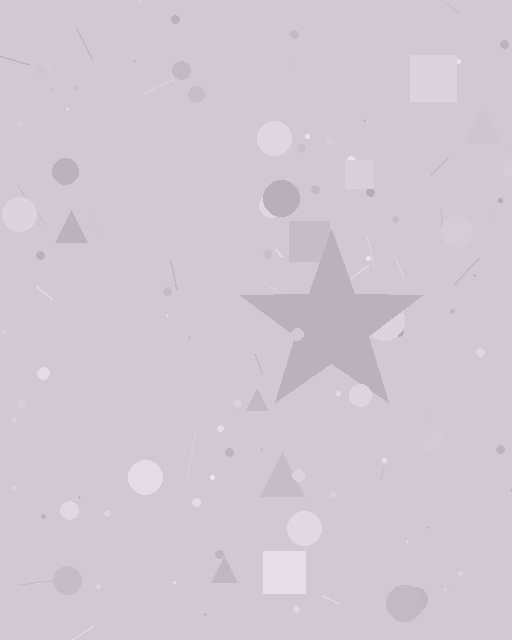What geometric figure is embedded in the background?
A star is embedded in the background.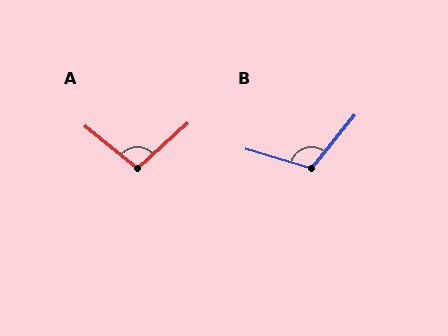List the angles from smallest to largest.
A (99°), B (113°).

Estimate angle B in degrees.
Approximately 113 degrees.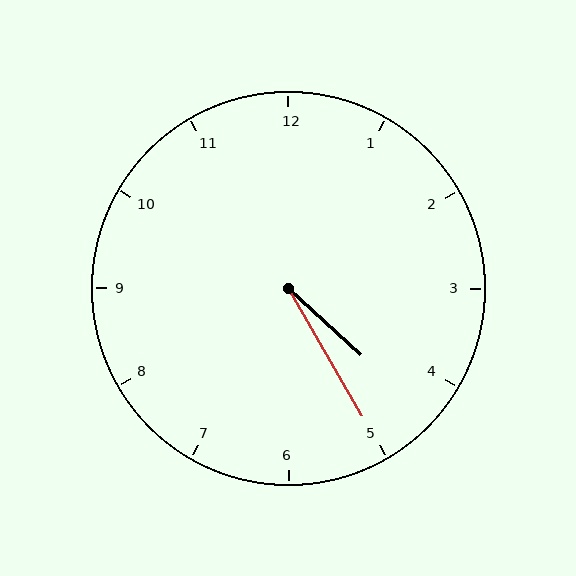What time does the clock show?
4:25.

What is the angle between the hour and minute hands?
Approximately 18 degrees.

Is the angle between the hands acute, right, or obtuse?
It is acute.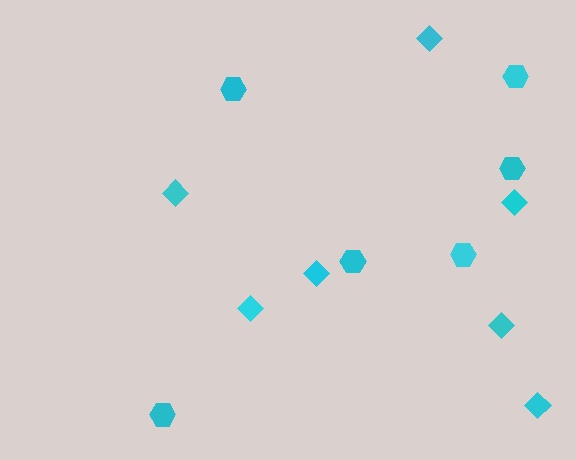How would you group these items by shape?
There are 2 groups: one group of hexagons (6) and one group of diamonds (7).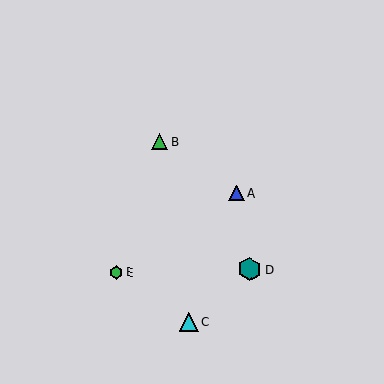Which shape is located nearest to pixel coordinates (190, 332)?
The cyan triangle (labeled C) at (189, 322) is nearest to that location.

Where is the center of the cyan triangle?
The center of the cyan triangle is at (189, 322).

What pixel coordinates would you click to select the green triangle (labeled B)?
Click at (160, 141) to select the green triangle B.